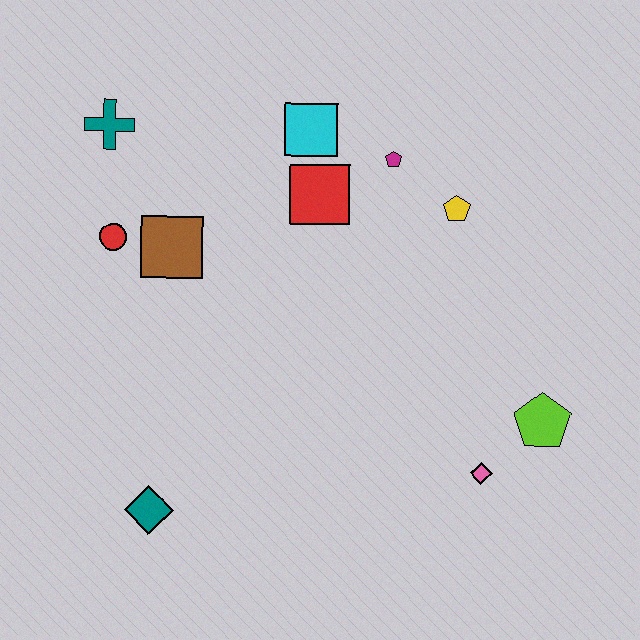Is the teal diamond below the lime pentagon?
Yes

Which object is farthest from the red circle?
The lime pentagon is farthest from the red circle.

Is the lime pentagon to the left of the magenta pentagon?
No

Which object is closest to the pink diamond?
The lime pentagon is closest to the pink diamond.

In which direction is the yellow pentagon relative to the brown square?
The yellow pentagon is to the right of the brown square.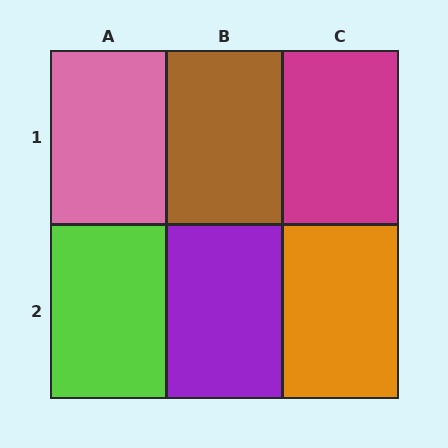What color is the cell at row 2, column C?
Orange.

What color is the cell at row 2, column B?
Purple.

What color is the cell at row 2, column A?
Lime.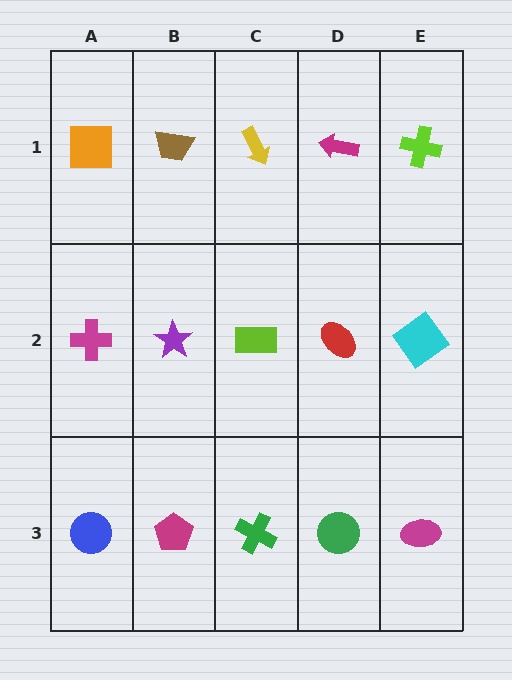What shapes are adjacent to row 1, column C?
A lime rectangle (row 2, column C), a brown trapezoid (row 1, column B), a magenta arrow (row 1, column D).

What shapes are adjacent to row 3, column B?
A purple star (row 2, column B), a blue circle (row 3, column A), a green cross (row 3, column C).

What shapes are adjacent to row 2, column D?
A magenta arrow (row 1, column D), a green circle (row 3, column D), a lime rectangle (row 2, column C), a cyan diamond (row 2, column E).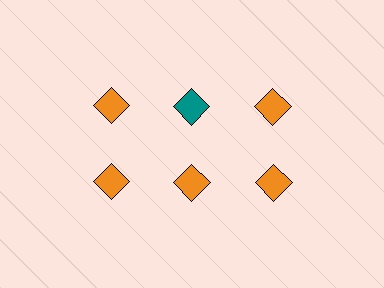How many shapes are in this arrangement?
There are 6 shapes arranged in a grid pattern.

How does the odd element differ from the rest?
It has a different color: teal instead of orange.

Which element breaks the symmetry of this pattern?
The teal diamond in the top row, second from left column breaks the symmetry. All other shapes are orange diamonds.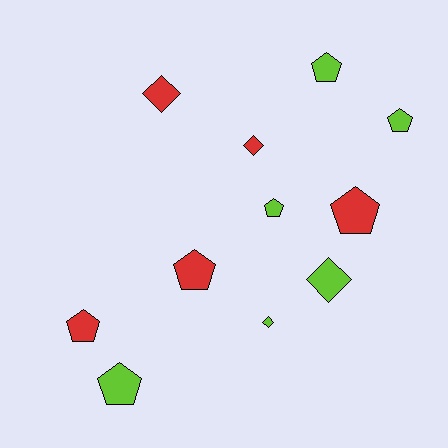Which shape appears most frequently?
Pentagon, with 7 objects.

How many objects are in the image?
There are 11 objects.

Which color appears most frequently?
Lime, with 6 objects.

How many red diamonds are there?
There are 2 red diamonds.